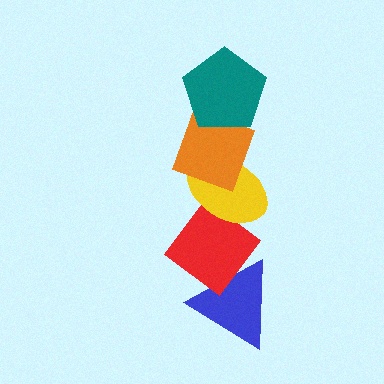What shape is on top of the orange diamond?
The teal pentagon is on top of the orange diamond.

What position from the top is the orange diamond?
The orange diamond is 2nd from the top.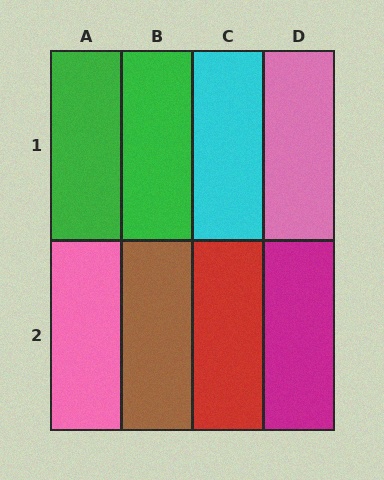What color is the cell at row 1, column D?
Pink.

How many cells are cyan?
1 cell is cyan.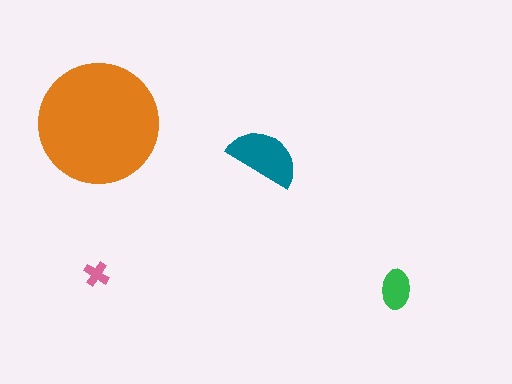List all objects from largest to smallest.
The orange circle, the teal semicircle, the green ellipse, the pink cross.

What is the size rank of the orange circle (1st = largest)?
1st.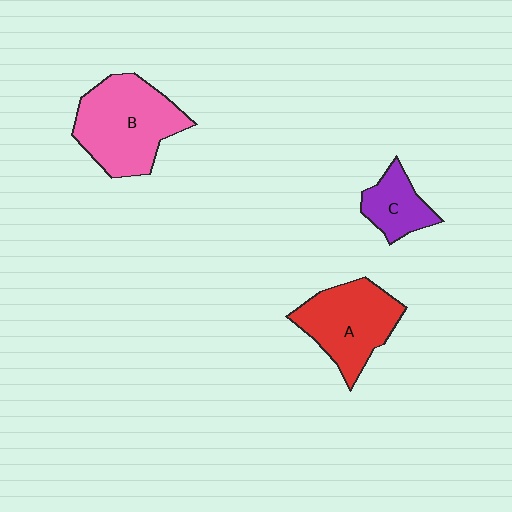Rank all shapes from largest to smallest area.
From largest to smallest: B (pink), A (red), C (purple).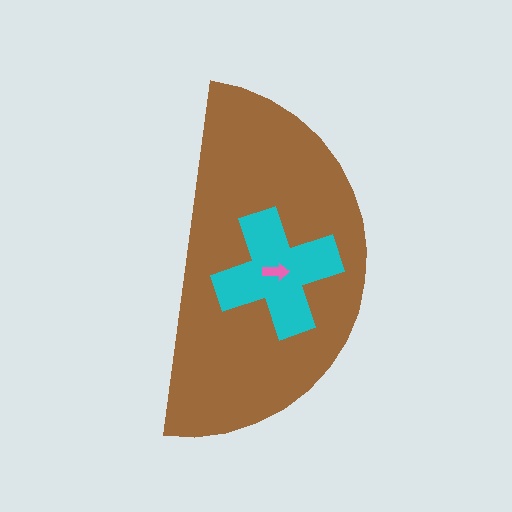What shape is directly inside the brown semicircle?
The cyan cross.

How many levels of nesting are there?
3.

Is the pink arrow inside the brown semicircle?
Yes.